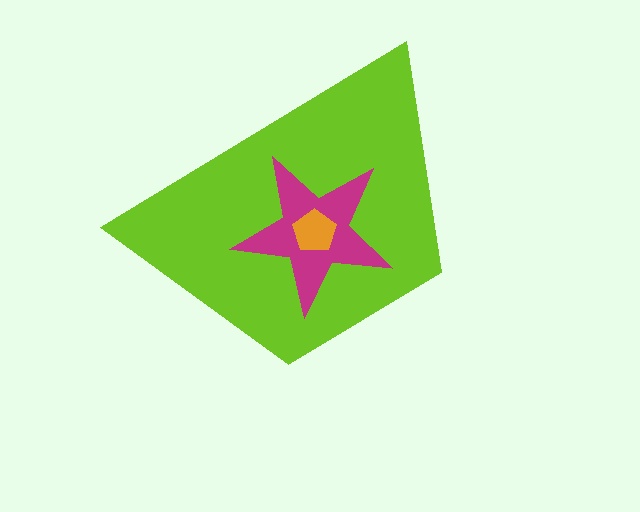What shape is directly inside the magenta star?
The orange pentagon.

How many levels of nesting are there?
3.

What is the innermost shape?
The orange pentagon.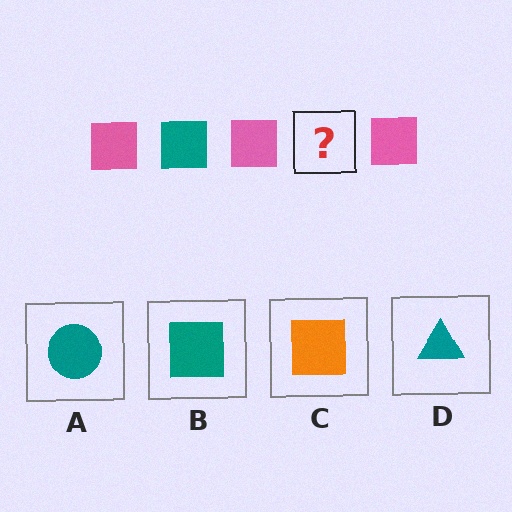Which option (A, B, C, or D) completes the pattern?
B.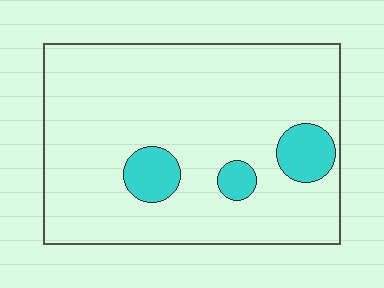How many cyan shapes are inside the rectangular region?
3.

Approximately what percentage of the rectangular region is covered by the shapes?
Approximately 10%.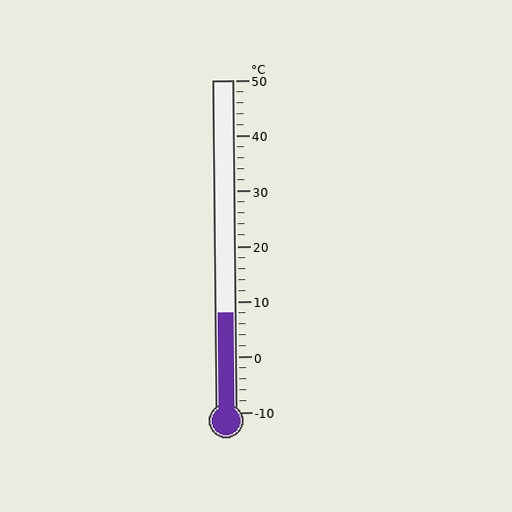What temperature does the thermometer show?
The thermometer shows approximately 8°C.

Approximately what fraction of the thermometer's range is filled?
The thermometer is filled to approximately 30% of its range.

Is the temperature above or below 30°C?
The temperature is below 30°C.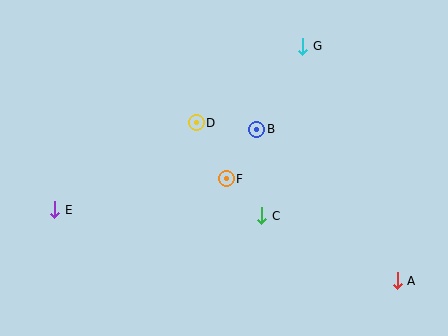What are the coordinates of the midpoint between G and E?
The midpoint between G and E is at (179, 128).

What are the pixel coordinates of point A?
Point A is at (397, 281).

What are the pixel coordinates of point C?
Point C is at (262, 216).